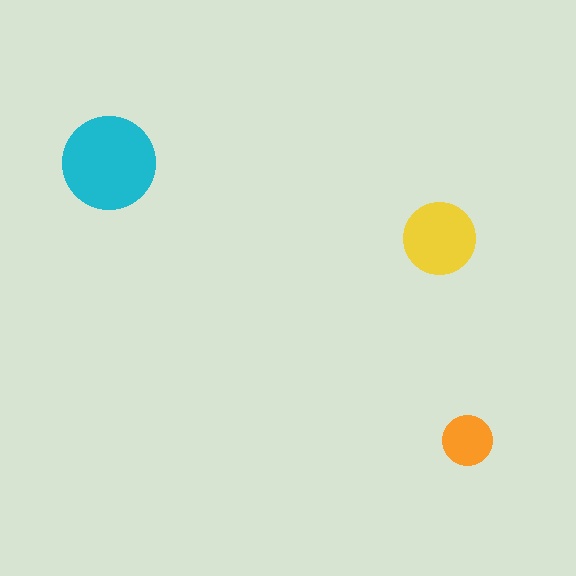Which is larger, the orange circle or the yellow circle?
The yellow one.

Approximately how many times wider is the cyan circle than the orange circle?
About 2 times wider.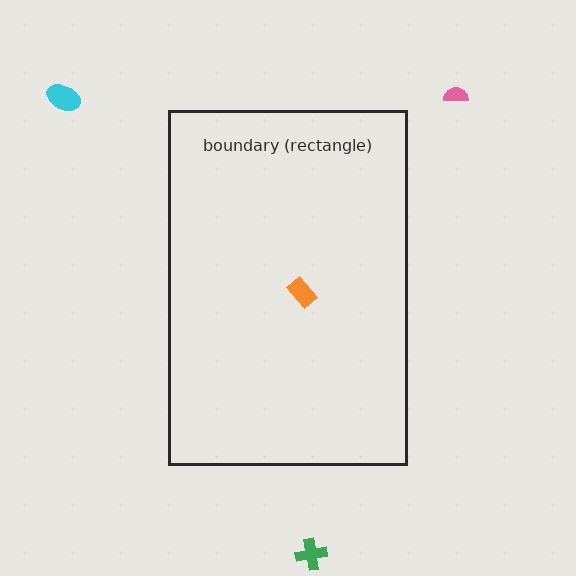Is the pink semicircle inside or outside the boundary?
Outside.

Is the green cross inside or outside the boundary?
Outside.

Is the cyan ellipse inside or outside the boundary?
Outside.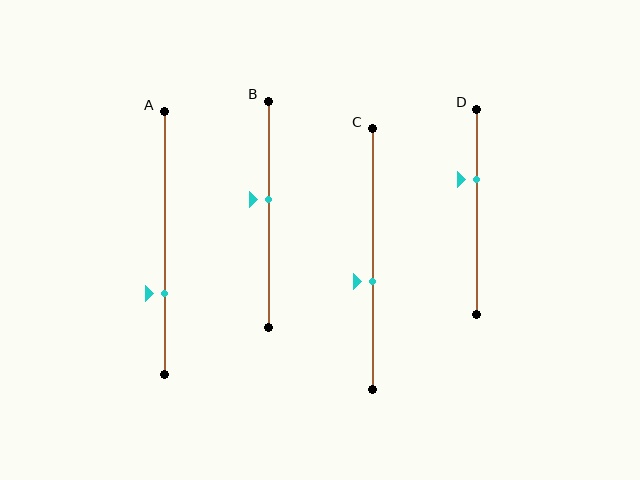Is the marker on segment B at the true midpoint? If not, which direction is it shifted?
No, the marker on segment B is shifted upward by about 7% of the segment length.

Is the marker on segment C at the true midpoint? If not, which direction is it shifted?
No, the marker on segment C is shifted downward by about 9% of the segment length.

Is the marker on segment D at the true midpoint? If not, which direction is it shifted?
No, the marker on segment D is shifted upward by about 16% of the segment length.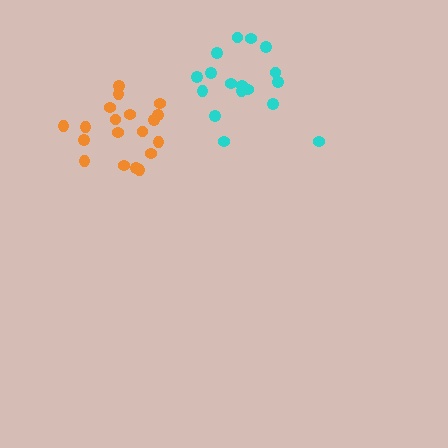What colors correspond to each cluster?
The clusters are colored: cyan, orange.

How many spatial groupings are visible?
There are 2 spatial groupings.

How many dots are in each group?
Group 1: 17 dots, Group 2: 19 dots (36 total).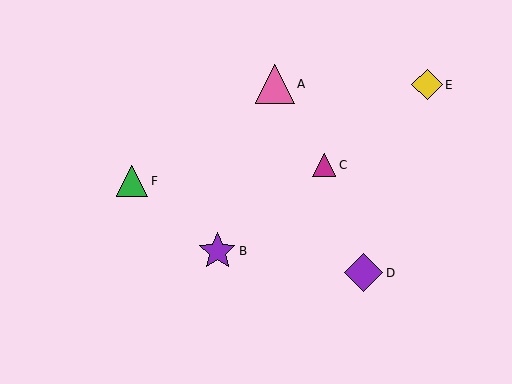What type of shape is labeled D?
Shape D is a purple diamond.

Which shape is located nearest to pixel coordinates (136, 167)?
The green triangle (labeled F) at (132, 181) is nearest to that location.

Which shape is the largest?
The pink triangle (labeled A) is the largest.